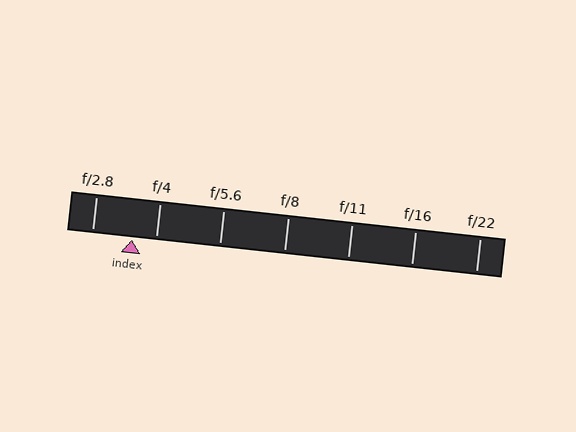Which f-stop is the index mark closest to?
The index mark is closest to f/4.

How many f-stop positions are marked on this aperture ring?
There are 7 f-stop positions marked.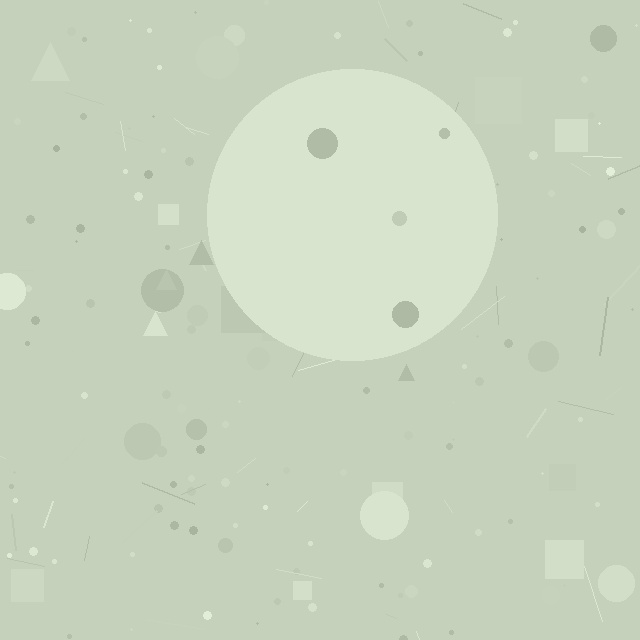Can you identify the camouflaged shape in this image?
The camouflaged shape is a circle.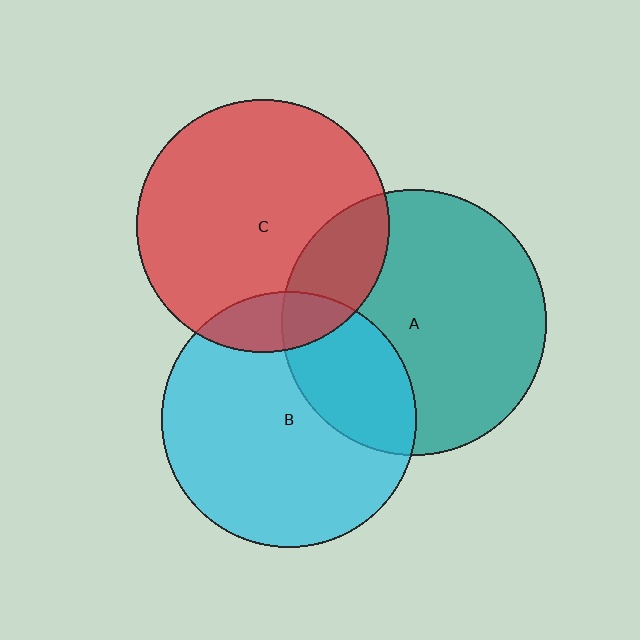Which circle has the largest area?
Circle A (teal).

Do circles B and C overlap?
Yes.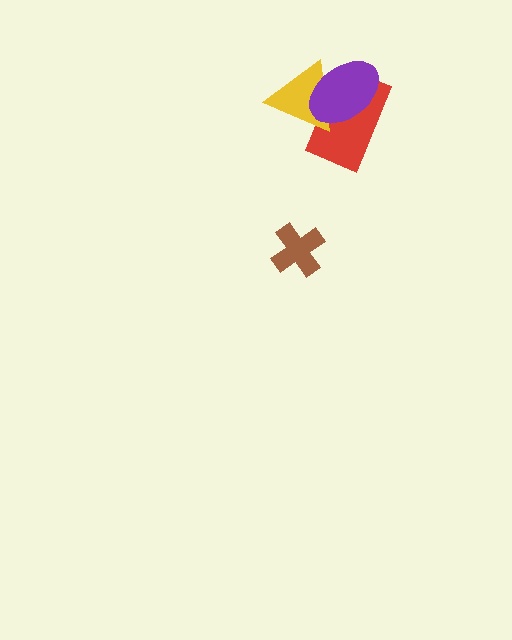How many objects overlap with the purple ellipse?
2 objects overlap with the purple ellipse.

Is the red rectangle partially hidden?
Yes, it is partially covered by another shape.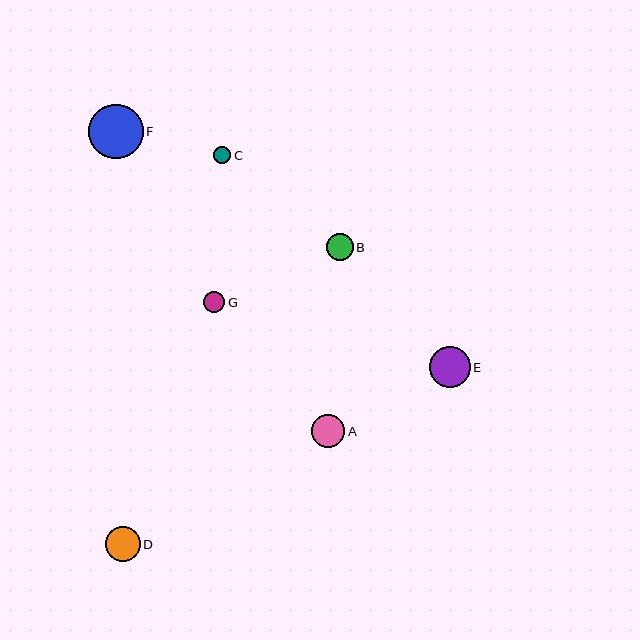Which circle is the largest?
Circle F is the largest with a size of approximately 54 pixels.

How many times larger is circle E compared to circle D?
Circle E is approximately 1.2 times the size of circle D.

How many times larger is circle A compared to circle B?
Circle A is approximately 1.2 times the size of circle B.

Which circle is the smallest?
Circle C is the smallest with a size of approximately 17 pixels.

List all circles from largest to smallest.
From largest to smallest: F, E, D, A, B, G, C.